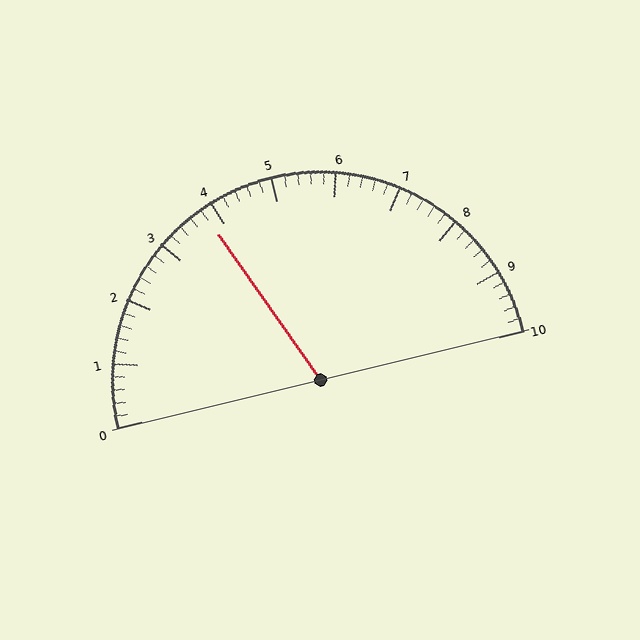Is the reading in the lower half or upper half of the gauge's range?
The reading is in the lower half of the range (0 to 10).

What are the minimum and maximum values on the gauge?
The gauge ranges from 0 to 10.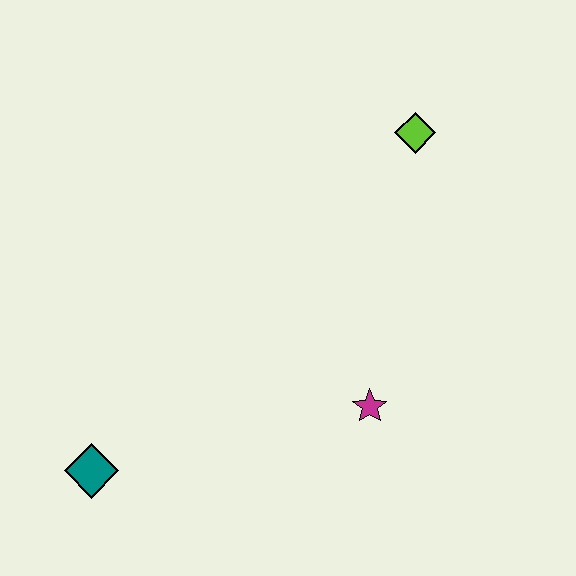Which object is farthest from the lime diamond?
The teal diamond is farthest from the lime diamond.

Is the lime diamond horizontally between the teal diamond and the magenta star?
No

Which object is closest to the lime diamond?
The magenta star is closest to the lime diamond.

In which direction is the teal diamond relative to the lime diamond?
The teal diamond is below the lime diamond.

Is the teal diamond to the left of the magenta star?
Yes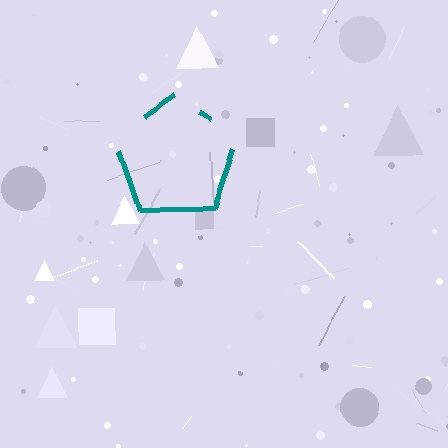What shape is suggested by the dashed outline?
The dashed outline suggests a pentagon.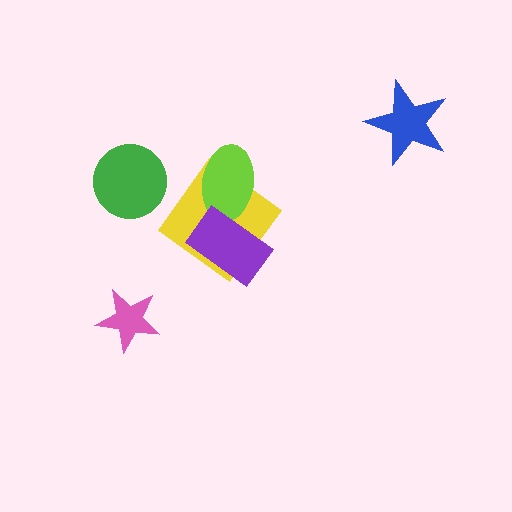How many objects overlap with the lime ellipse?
2 objects overlap with the lime ellipse.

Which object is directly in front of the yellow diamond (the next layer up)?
The lime ellipse is directly in front of the yellow diamond.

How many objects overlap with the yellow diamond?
2 objects overlap with the yellow diamond.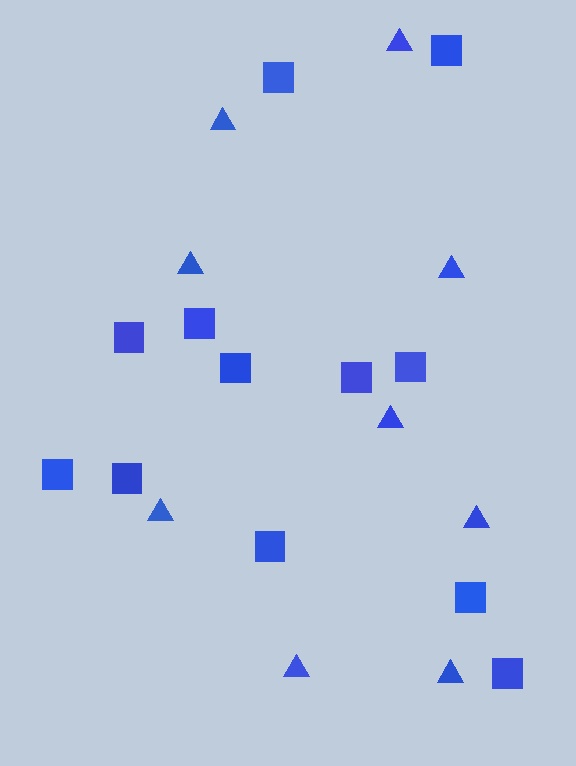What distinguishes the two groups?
There are 2 groups: one group of squares (12) and one group of triangles (9).